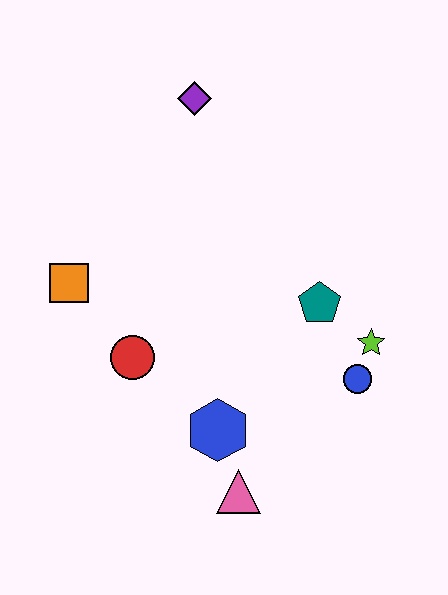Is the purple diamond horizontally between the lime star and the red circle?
Yes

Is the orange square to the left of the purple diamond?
Yes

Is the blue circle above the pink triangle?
Yes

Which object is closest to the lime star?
The blue circle is closest to the lime star.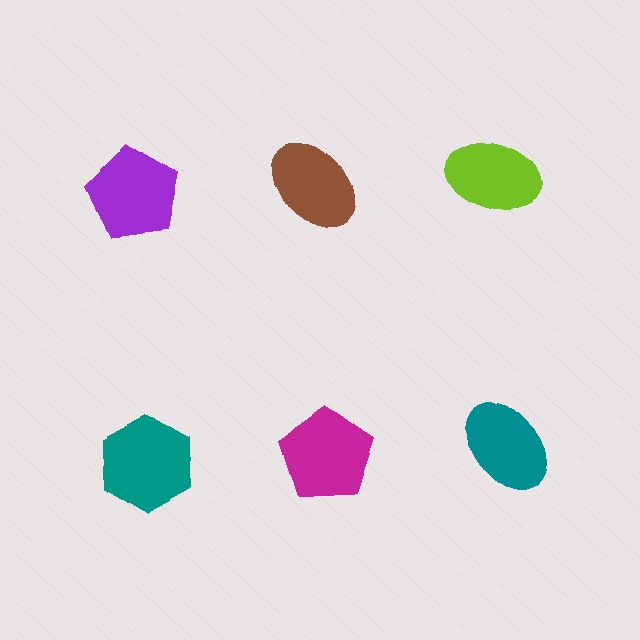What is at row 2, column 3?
A teal ellipse.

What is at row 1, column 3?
A lime ellipse.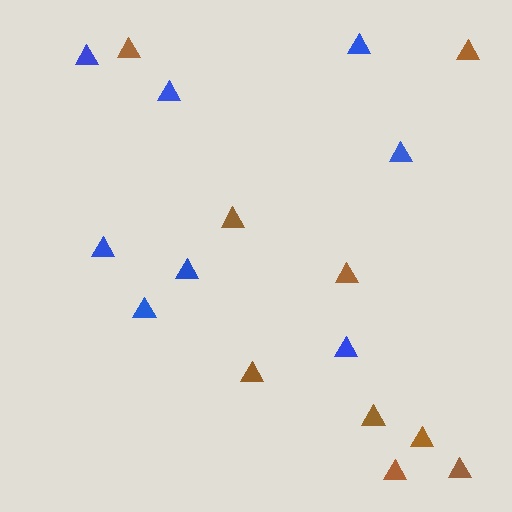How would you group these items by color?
There are 2 groups: one group of brown triangles (9) and one group of blue triangles (8).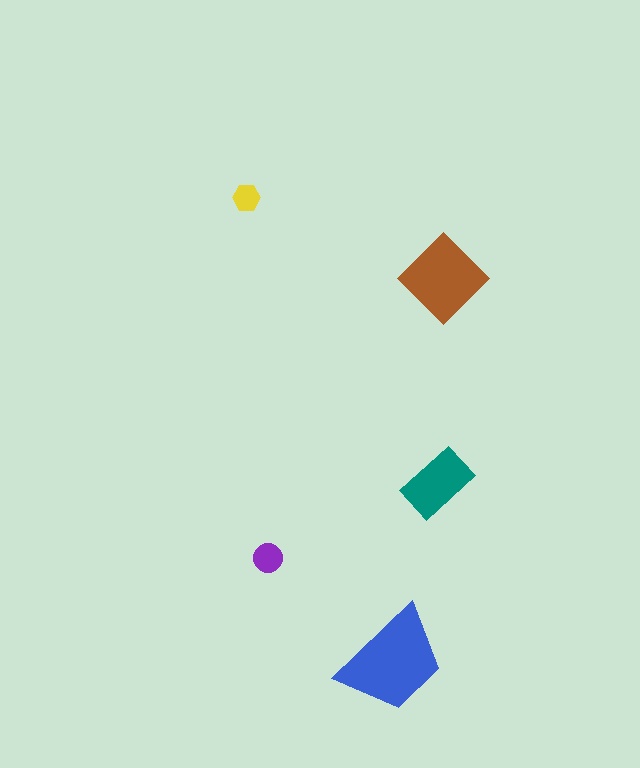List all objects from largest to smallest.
The blue trapezoid, the brown diamond, the teal rectangle, the purple circle, the yellow hexagon.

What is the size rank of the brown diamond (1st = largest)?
2nd.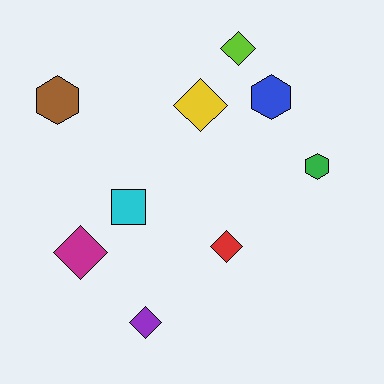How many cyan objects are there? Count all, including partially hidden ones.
There is 1 cyan object.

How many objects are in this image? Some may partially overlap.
There are 9 objects.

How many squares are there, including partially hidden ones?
There is 1 square.